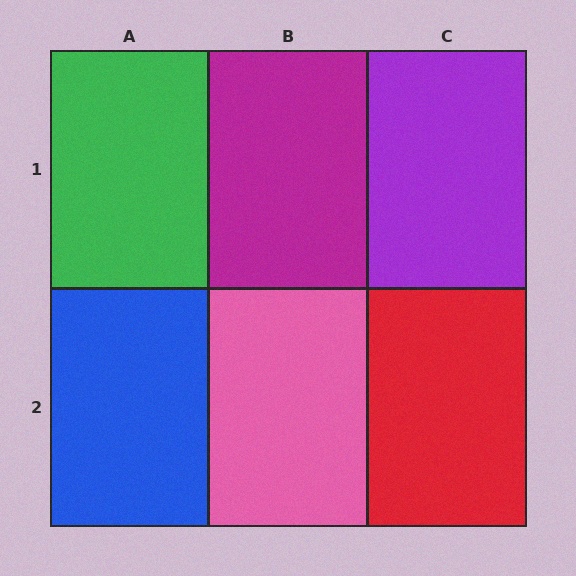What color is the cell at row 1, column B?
Magenta.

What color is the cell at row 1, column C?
Purple.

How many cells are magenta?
1 cell is magenta.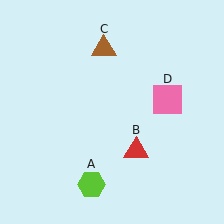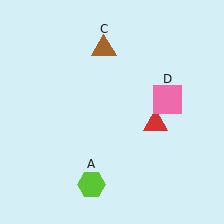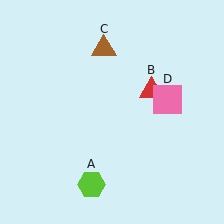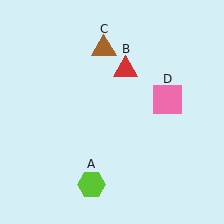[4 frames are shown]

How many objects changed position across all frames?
1 object changed position: red triangle (object B).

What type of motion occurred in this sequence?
The red triangle (object B) rotated counterclockwise around the center of the scene.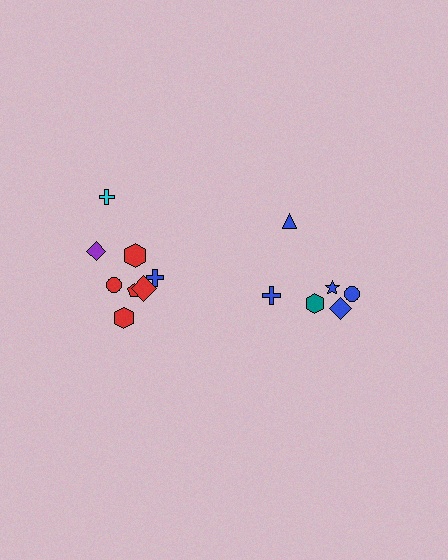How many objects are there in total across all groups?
There are 14 objects.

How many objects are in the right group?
There are 6 objects.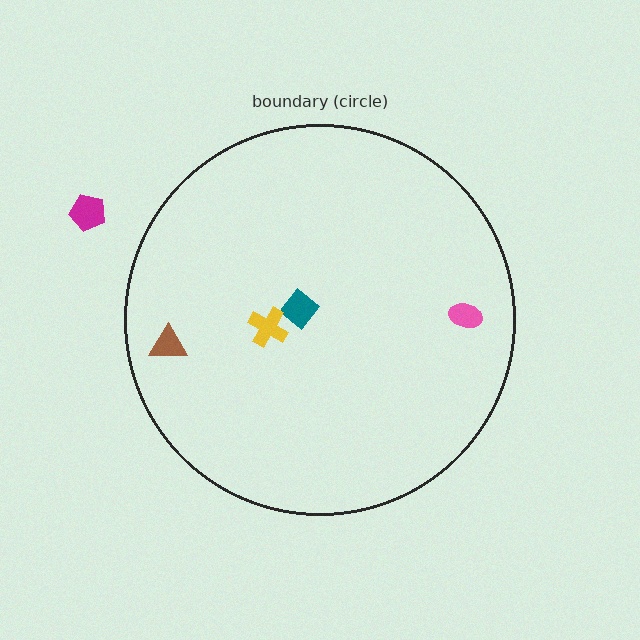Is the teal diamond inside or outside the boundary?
Inside.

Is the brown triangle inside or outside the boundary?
Inside.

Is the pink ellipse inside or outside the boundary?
Inside.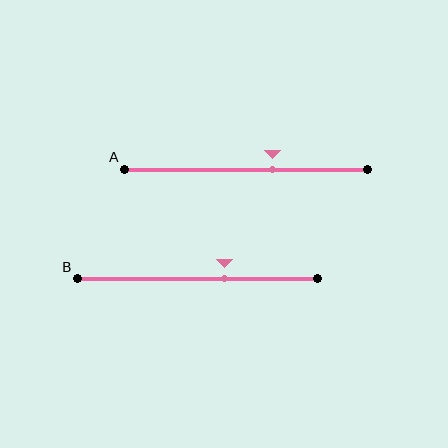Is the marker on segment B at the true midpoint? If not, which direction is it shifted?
No, the marker on segment B is shifted to the right by about 11% of the segment length.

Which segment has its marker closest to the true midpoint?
Segment A has its marker closest to the true midpoint.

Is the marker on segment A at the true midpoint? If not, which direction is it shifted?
No, the marker on segment A is shifted to the right by about 11% of the segment length.